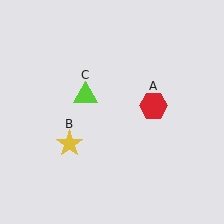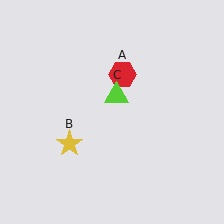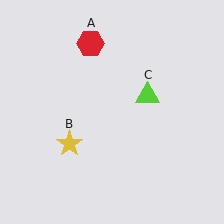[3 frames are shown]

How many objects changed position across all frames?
2 objects changed position: red hexagon (object A), lime triangle (object C).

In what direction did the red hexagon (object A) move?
The red hexagon (object A) moved up and to the left.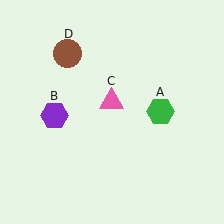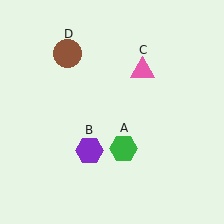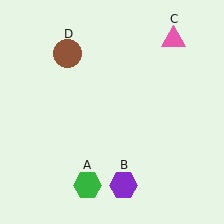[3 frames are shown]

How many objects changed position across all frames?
3 objects changed position: green hexagon (object A), purple hexagon (object B), pink triangle (object C).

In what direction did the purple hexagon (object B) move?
The purple hexagon (object B) moved down and to the right.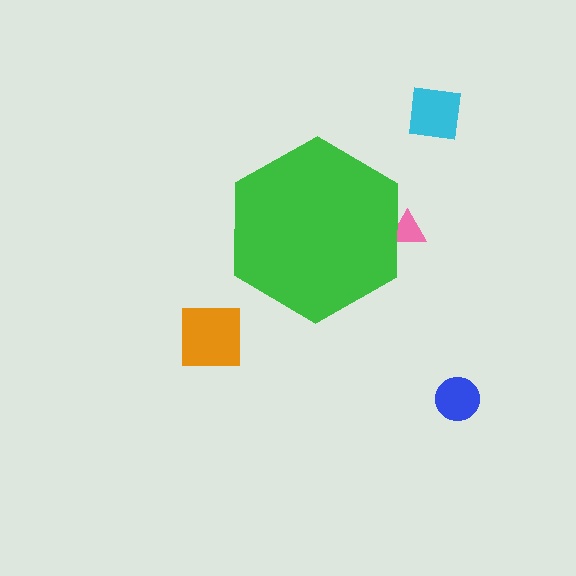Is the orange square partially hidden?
No, the orange square is fully visible.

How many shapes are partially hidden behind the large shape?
1 shape is partially hidden.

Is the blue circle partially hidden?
No, the blue circle is fully visible.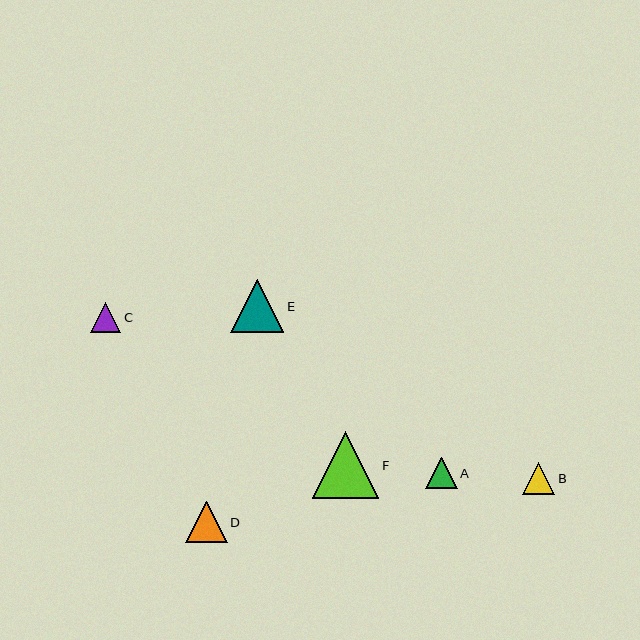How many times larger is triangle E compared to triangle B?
Triangle E is approximately 1.7 times the size of triangle B.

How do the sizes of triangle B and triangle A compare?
Triangle B and triangle A are approximately the same size.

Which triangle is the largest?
Triangle F is the largest with a size of approximately 67 pixels.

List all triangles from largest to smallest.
From largest to smallest: F, E, D, B, A, C.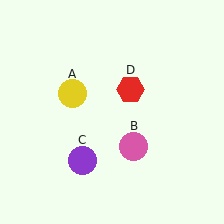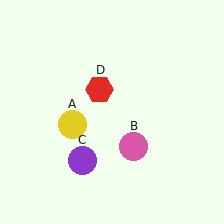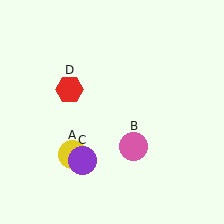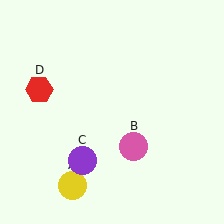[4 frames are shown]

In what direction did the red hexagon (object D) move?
The red hexagon (object D) moved left.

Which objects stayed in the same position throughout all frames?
Pink circle (object B) and purple circle (object C) remained stationary.